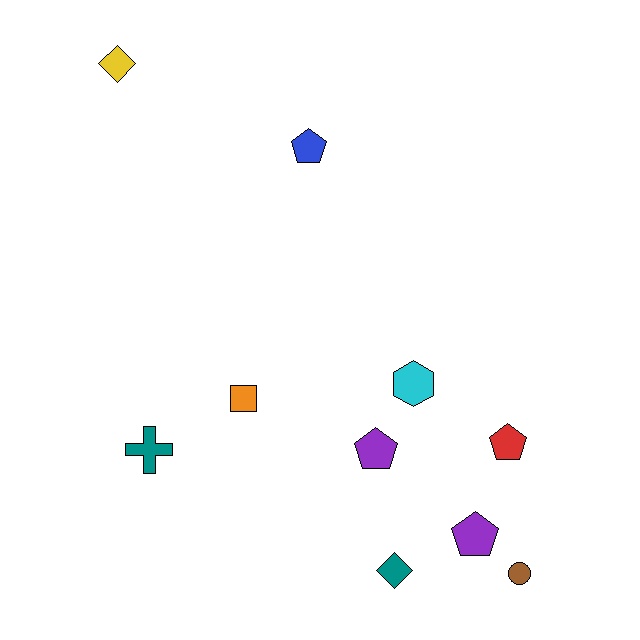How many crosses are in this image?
There is 1 cross.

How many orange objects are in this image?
There is 1 orange object.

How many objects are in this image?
There are 10 objects.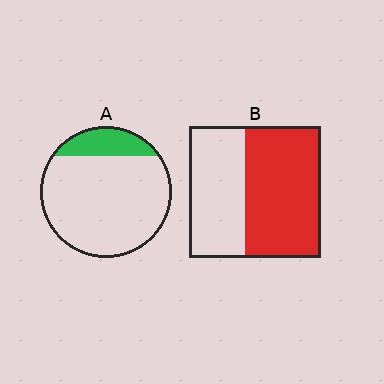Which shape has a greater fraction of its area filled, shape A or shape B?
Shape B.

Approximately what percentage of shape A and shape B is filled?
A is approximately 15% and B is approximately 60%.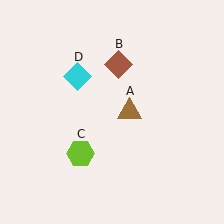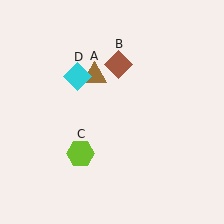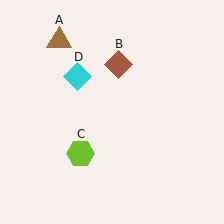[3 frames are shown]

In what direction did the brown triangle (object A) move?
The brown triangle (object A) moved up and to the left.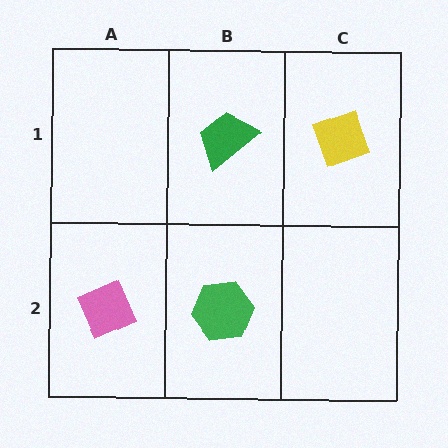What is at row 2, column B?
A green hexagon.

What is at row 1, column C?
A yellow diamond.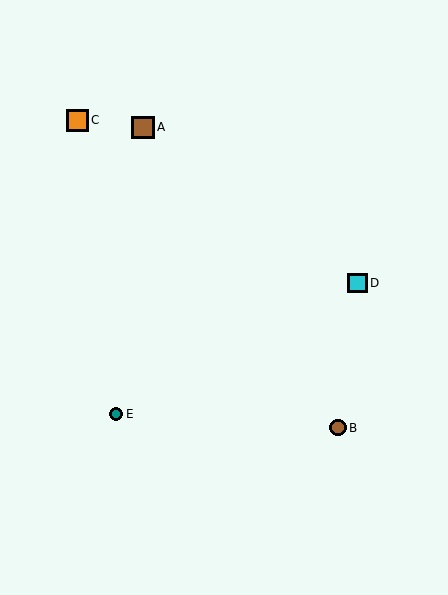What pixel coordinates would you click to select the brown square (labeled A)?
Click at (143, 127) to select the brown square A.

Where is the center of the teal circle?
The center of the teal circle is at (116, 414).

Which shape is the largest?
The brown square (labeled A) is the largest.